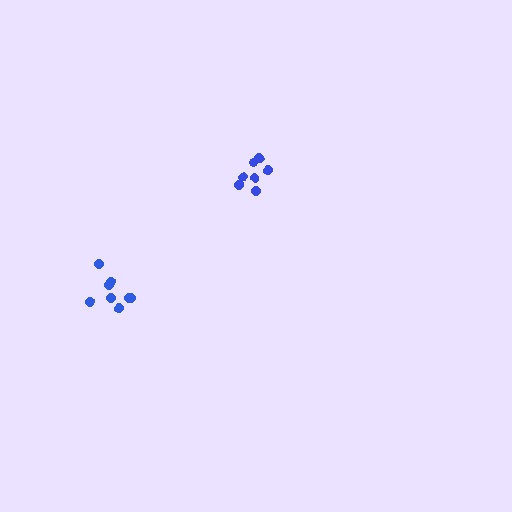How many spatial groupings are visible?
There are 2 spatial groupings.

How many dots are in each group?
Group 1: 7 dots, Group 2: 8 dots (15 total).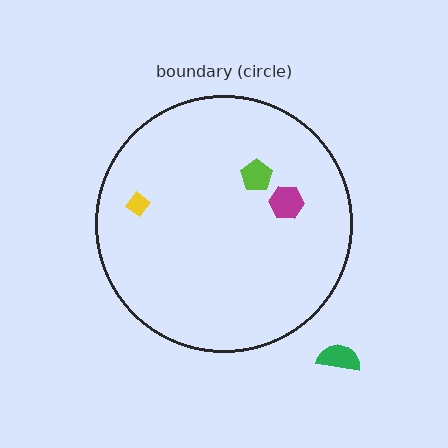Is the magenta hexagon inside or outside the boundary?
Inside.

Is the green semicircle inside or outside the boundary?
Outside.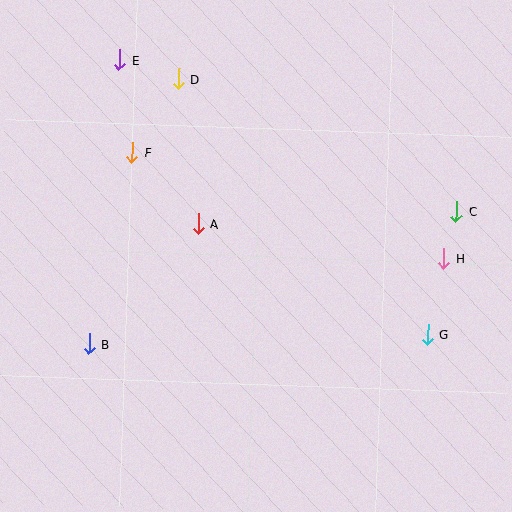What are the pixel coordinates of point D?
Point D is at (179, 79).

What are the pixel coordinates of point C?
Point C is at (457, 211).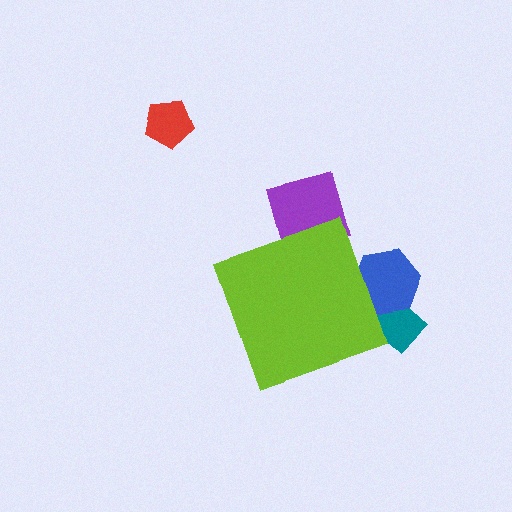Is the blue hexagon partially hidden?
Yes, the blue hexagon is partially hidden behind the lime diamond.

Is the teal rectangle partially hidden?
Yes, the teal rectangle is partially hidden behind the lime diamond.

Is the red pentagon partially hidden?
No, the red pentagon is fully visible.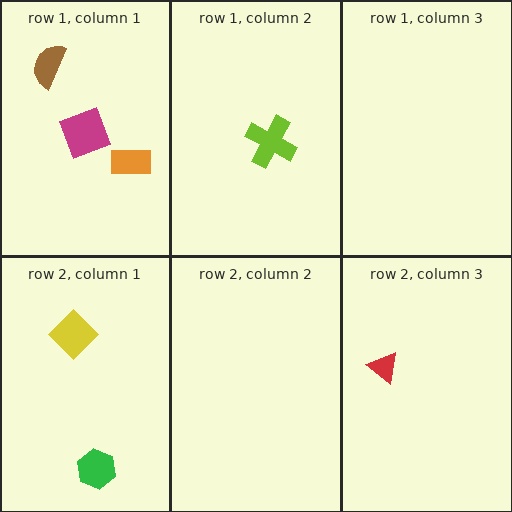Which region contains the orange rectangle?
The row 1, column 1 region.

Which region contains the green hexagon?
The row 2, column 1 region.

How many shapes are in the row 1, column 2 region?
1.